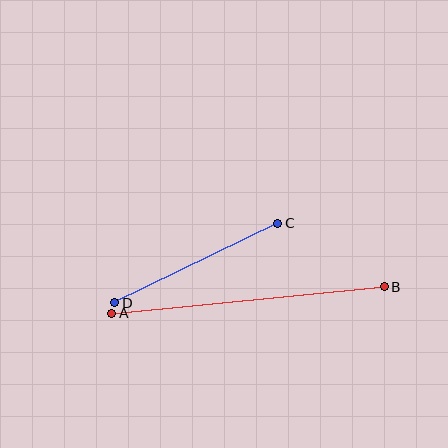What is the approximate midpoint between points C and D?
The midpoint is at approximately (196, 263) pixels.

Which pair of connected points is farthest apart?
Points A and B are farthest apart.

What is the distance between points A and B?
The distance is approximately 274 pixels.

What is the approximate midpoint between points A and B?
The midpoint is at approximately (248, 300) pixels.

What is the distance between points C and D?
The distance is approximately 182 pixels.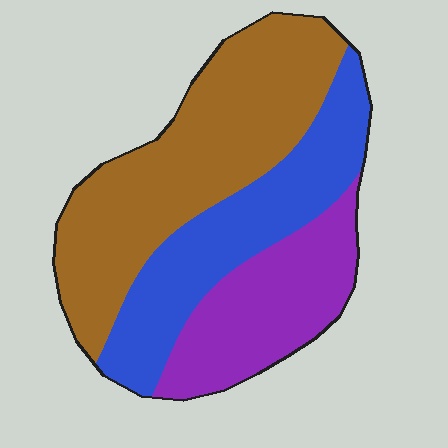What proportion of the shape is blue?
Blue takes up about one third (1/3) of the shape.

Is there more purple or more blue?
Blue.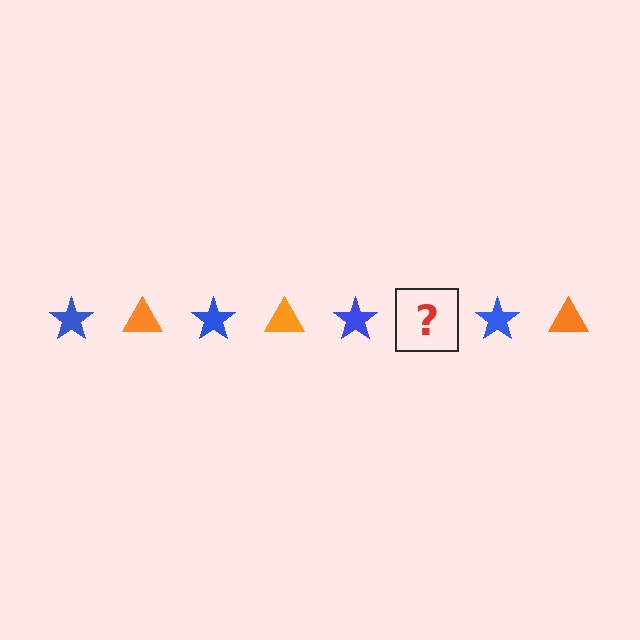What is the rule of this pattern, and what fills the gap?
The rule is that the pattern alternates between blue star and orange triangle. The gap should be filled with an orange triangle.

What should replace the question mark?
The question mark should be replaced with an orange triangle.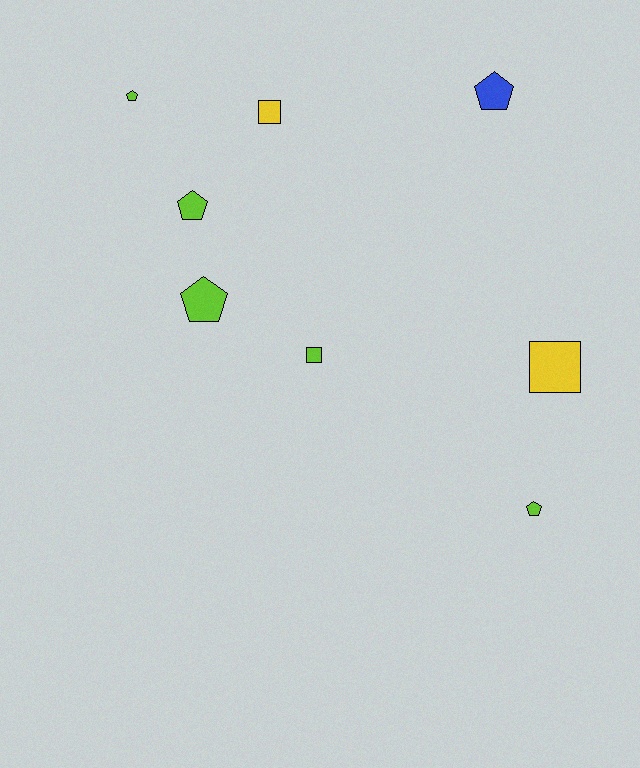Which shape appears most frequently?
Pentagon, with 5 objects.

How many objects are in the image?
There are 8 objects.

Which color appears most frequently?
Lime, with 5 objects.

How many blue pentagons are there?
There is 1 blue pentagon.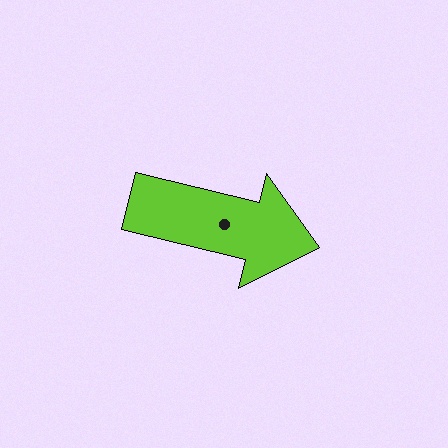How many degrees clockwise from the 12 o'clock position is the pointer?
Approximately 104 degrees.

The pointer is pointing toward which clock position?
Roughly 3 o'clock.